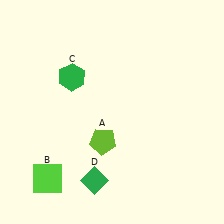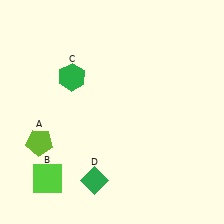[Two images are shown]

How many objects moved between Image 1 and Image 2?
1 object moved between the two images.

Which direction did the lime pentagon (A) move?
The lime pentagon (A) moved left.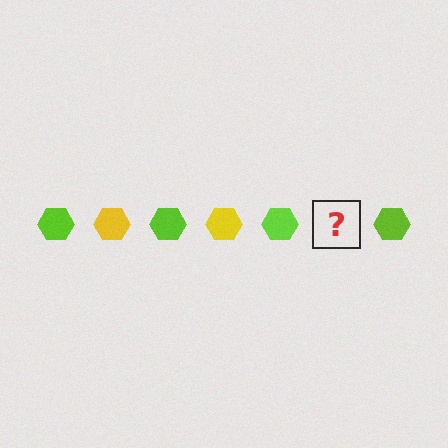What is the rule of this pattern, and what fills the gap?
The rule is that the pattern cycles through lime, yellow hexagons. The gap should be filled with a yellow hexagon.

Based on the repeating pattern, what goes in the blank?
The blank should be a yellow hexagon.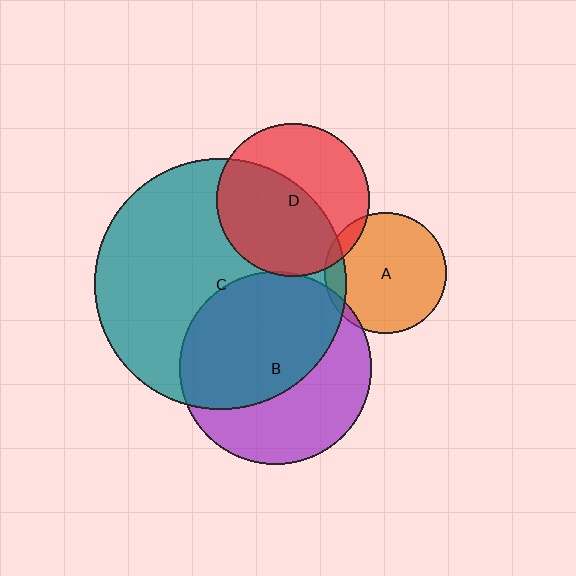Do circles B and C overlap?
Yes.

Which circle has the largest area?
Circle C (teal).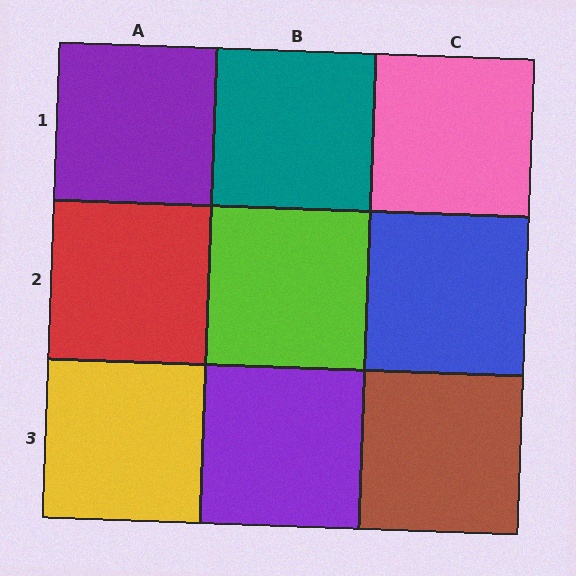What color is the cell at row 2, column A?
Red.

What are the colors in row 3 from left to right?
Yellow, purple, brown.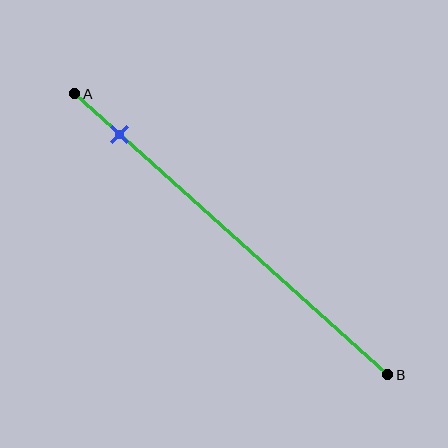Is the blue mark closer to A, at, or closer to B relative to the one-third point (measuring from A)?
The blue mark is closer to point A than the one-third point of segment AB.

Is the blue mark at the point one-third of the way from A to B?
No, the mark is at about 15% from A, not at the 33% one-third point.